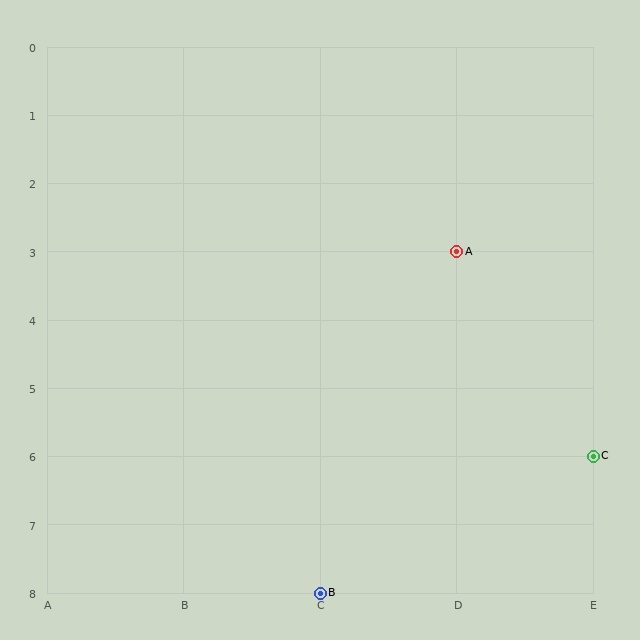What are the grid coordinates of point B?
Point B is at grid coordinates (C, 8).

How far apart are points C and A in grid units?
Points C and A are 1 column and 3 rows apart (about 3.2 grid units diagonally).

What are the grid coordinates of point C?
Point C is at grid coordinates (E, 6).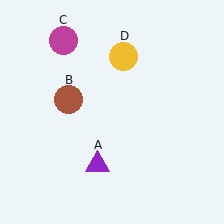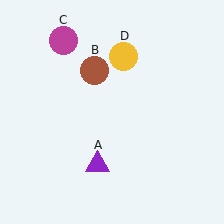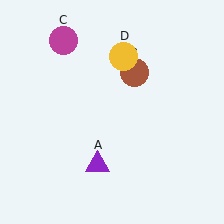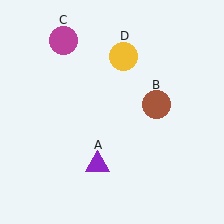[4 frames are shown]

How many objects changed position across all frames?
1 object changed position: brown circle (object B).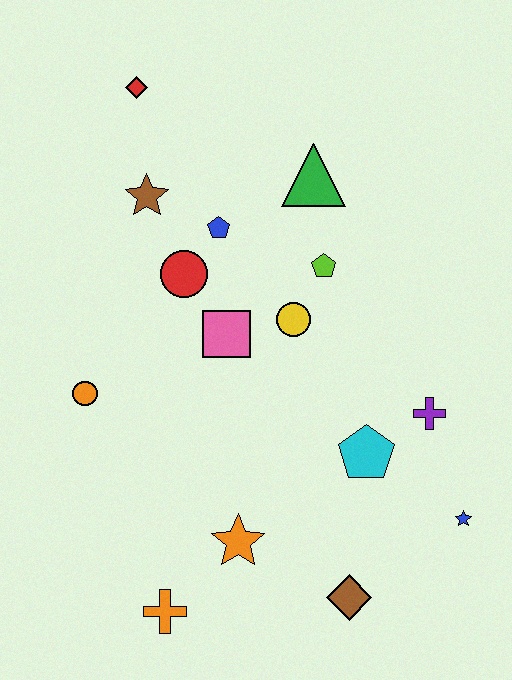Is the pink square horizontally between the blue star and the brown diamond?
No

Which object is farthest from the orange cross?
The red diamond is farthest from the orange cross.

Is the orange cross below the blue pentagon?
Yes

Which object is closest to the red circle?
The blue pentagon is closest to the red circle.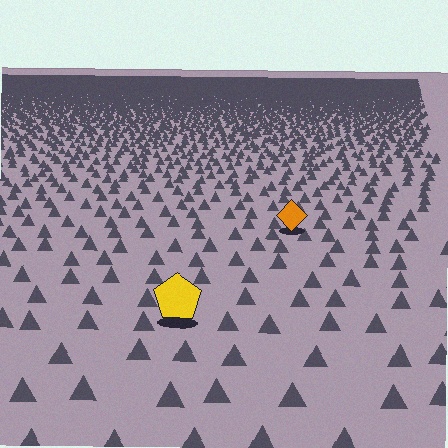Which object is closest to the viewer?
The yellow pentagon is closest. The texture marks near it are larger and more spread out.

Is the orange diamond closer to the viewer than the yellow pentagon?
No. The yellow pentagon is closer — you can tell from the texture gradient: the ground texture is coarser near it.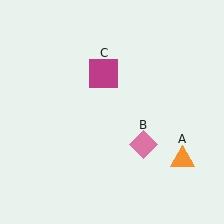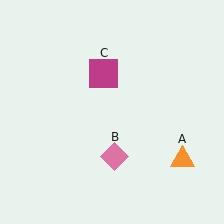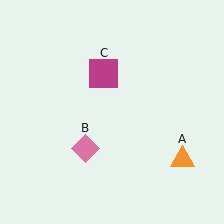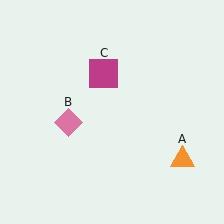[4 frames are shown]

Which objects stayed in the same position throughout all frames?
Orange triangle (object A) and magenta square (object C) remained stationary.